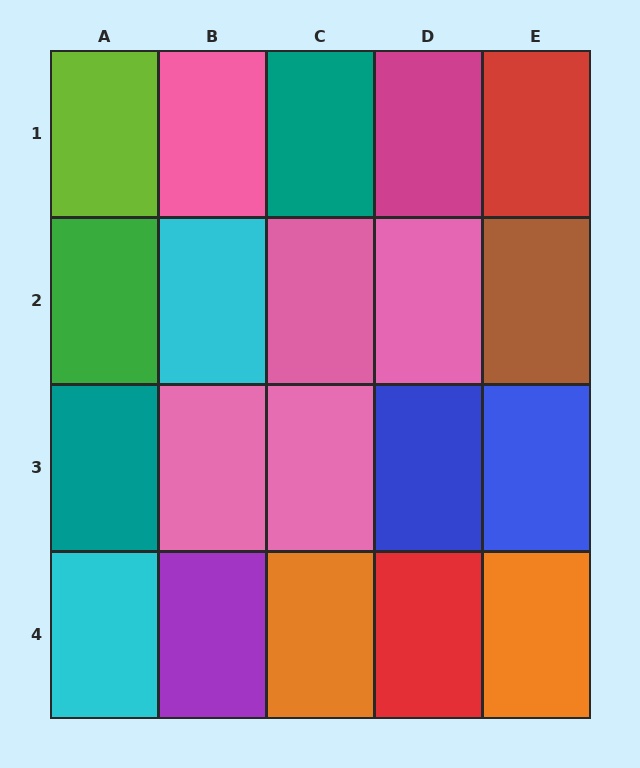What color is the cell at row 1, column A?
Lime.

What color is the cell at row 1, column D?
Magenta.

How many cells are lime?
1 cell is lime.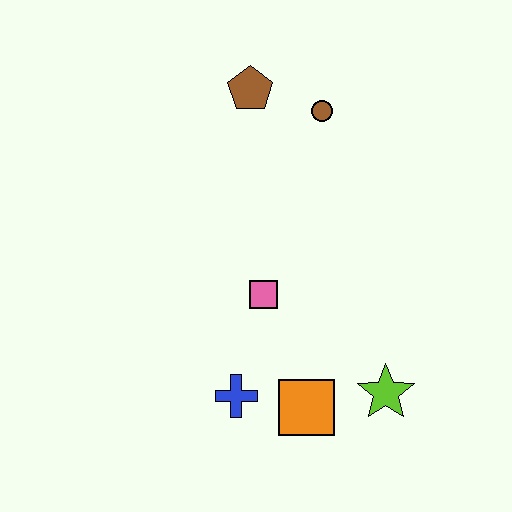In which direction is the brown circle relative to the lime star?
The brown circle is above the lime star.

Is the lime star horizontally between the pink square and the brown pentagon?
No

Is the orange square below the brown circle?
Yes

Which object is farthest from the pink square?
The brown pentagon is farthest from the pink square.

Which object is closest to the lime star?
The orange square is closest to the lime star.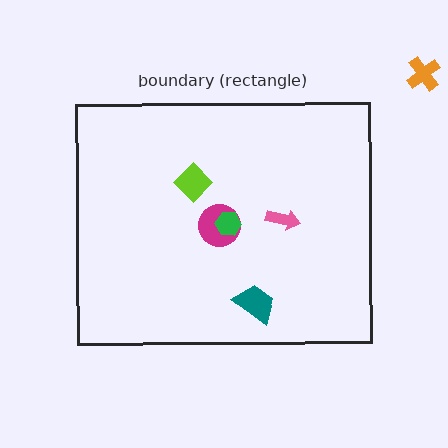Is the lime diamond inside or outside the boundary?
Inside.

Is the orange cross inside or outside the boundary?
Outside.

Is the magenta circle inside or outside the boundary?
Inside.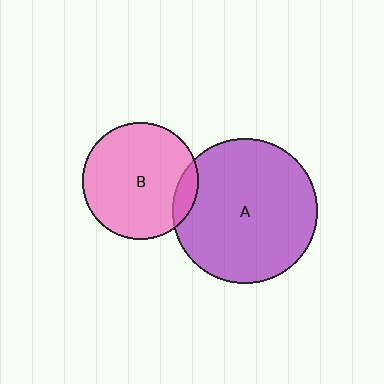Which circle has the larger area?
Circle A (purple).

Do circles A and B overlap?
Yes.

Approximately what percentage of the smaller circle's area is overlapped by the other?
Approximately 10%.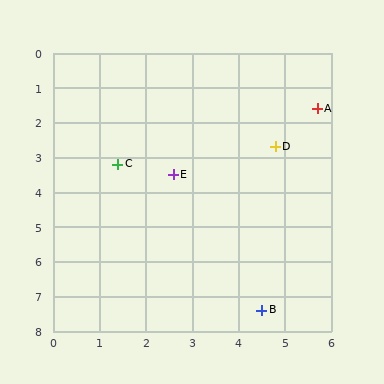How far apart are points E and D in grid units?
Points E and D are about 2.3 grid units apart.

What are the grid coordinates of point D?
Point D is at approximately (4.8, 2.7).